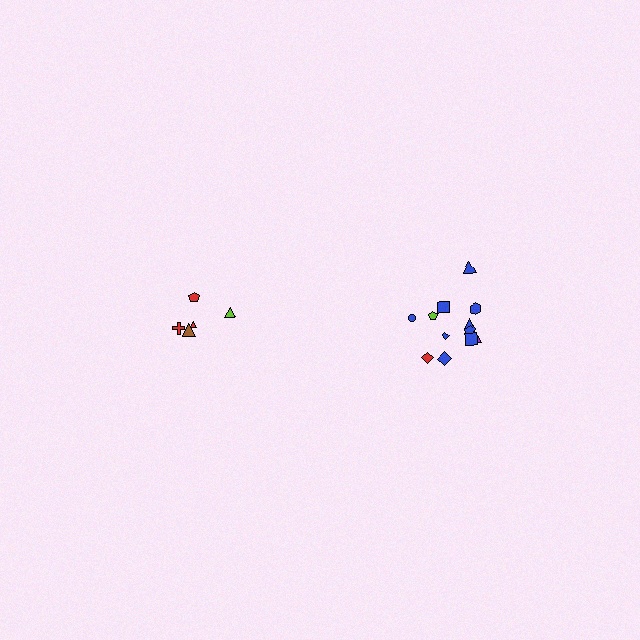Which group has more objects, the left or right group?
The right group.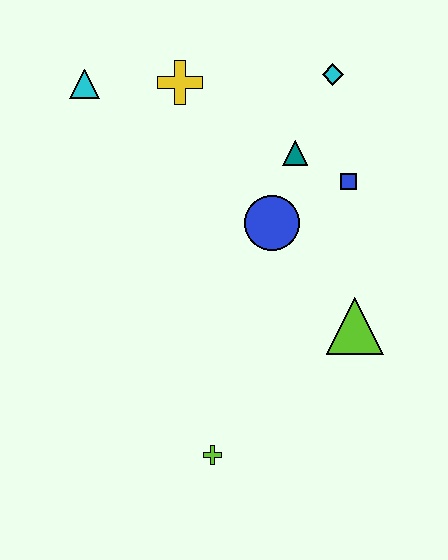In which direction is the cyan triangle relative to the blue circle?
The cyan triangle is to the left of the blue circle.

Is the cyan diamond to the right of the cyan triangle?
Yes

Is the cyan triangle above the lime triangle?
Yes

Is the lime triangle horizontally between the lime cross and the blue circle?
No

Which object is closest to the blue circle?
The teal triangle is closest to the blue circle.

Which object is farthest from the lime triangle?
The cyan triangle is farthest from the lime triangle.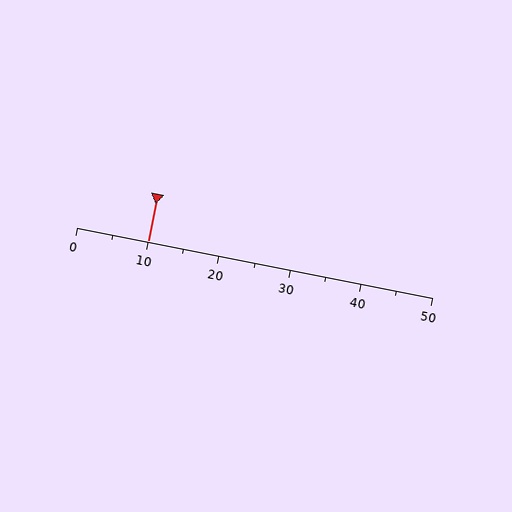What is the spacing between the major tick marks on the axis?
The major ticks are spaced 10 apart.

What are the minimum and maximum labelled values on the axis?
The axis runs from 0 to 50.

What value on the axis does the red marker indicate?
The marker indicates approximately 10.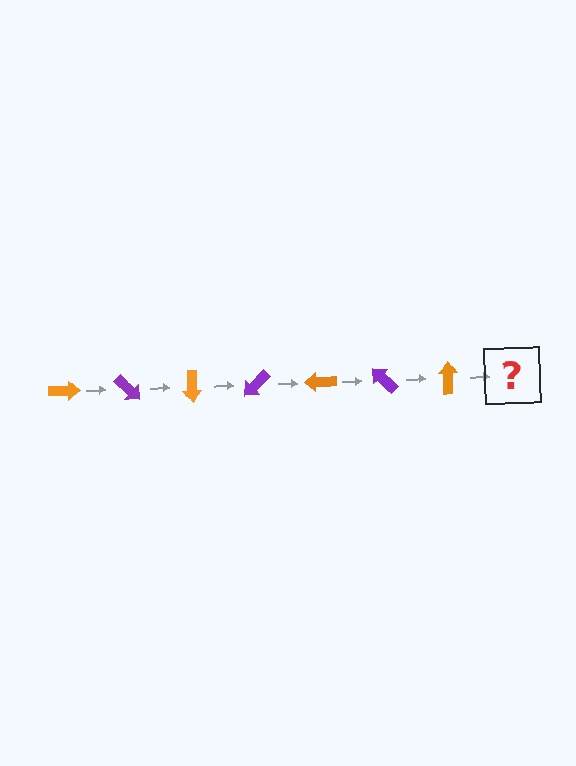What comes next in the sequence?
The next element should be a purple arrow, rotated 315 degrees from the start.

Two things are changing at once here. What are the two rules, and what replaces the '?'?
The two rules are that it rotates 45 degrees each step and the color cycles through orange and purple. The '?' should be a purple arrow, rotated 315 degrees from the start.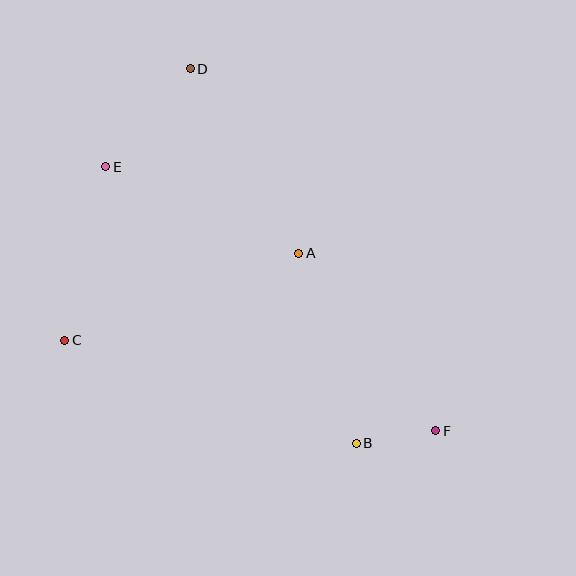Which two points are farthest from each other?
Points D and F are farthest from each other.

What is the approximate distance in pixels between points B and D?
The distance between B and D is approximately 409 pixels.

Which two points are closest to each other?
Points B and F are closest to each other.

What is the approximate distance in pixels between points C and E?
The distance between C and E is approximately 178 pixels.